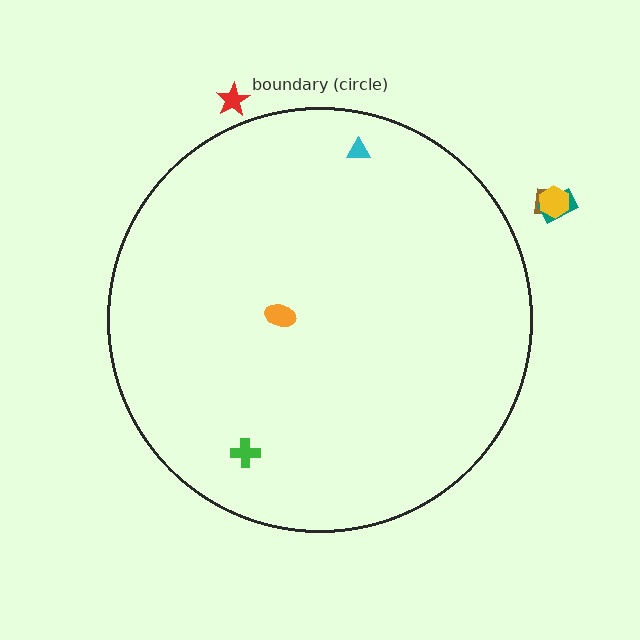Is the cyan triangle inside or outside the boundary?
Inside.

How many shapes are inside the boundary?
3 inside, 4 outside.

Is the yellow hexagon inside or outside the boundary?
Outside.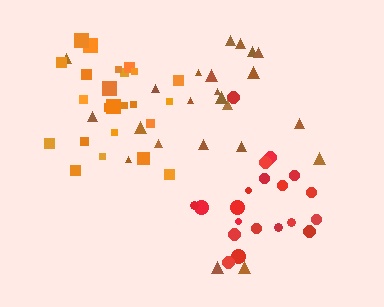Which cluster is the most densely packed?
Red.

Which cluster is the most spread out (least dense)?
Brown.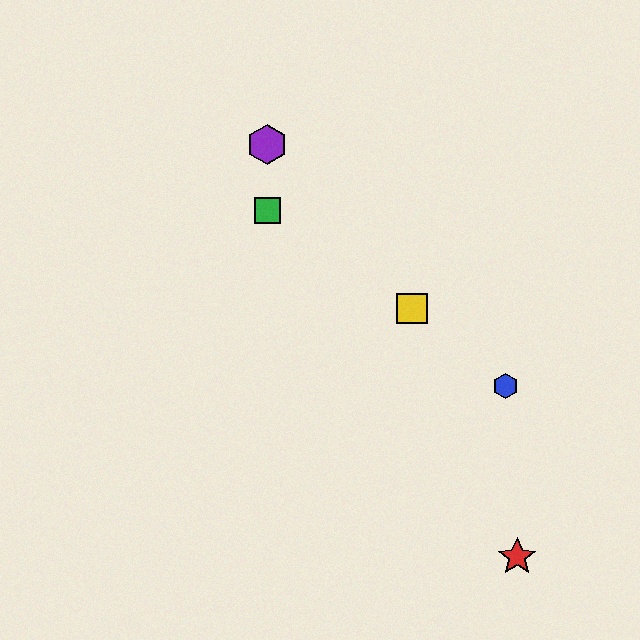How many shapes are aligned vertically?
2 shapes (the green square, the purple hexagon) are aligned vertically.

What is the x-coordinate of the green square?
The green square is at x≈267.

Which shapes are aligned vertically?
The green square, the purple hexagon are aligned vertically.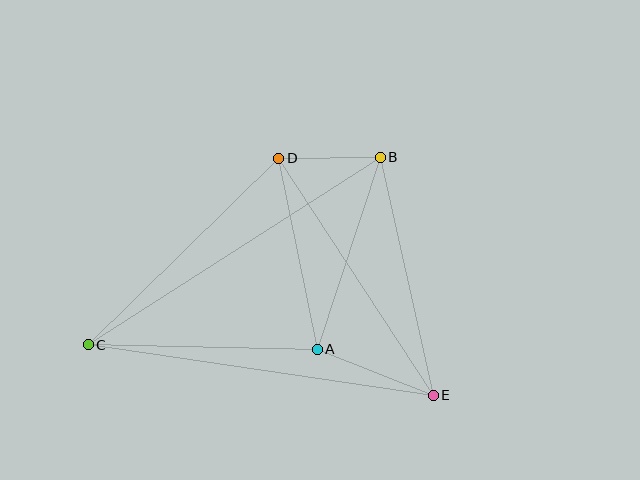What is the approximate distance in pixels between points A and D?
The distance between A and D is approximately 195 pixels.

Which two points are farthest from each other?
Points C and E are farthest from each other.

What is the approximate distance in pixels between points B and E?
The distance between B and E is approximately 244 pixels.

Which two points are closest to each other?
Points B and D are closest to each other.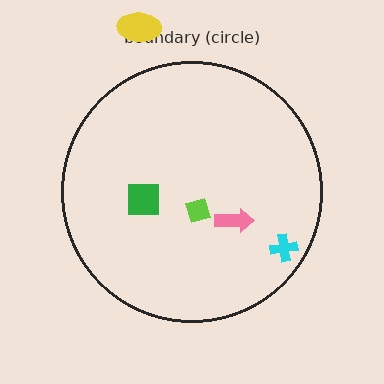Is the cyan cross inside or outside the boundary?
Inside.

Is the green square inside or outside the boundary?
Inside.